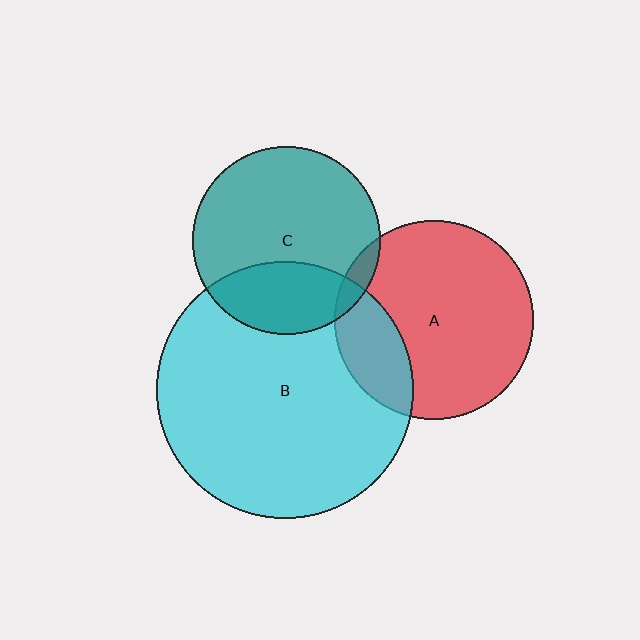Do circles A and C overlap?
Yes.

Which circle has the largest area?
Circle B (cyan).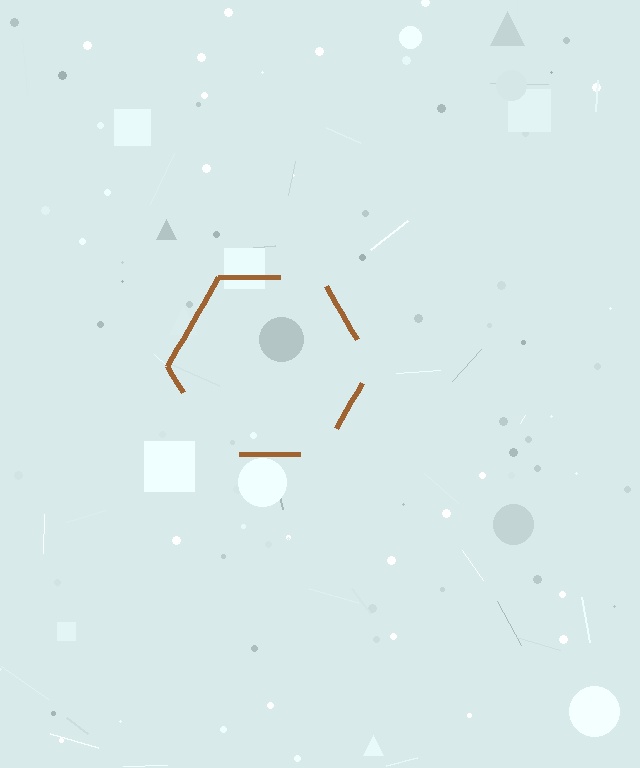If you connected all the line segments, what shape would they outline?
They would outline a hexagon.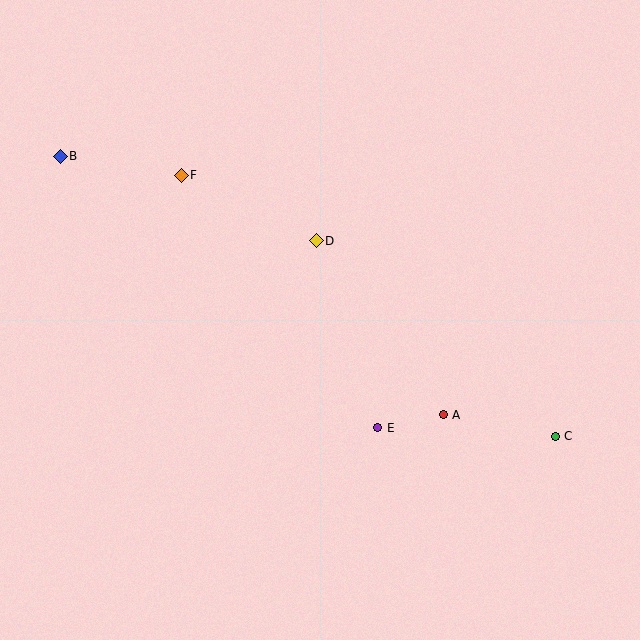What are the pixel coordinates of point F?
Point F is at (181, 175).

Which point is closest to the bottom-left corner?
Point E is closest to the bottom-left corner.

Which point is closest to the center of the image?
Point D at (316, 241) is closest to the center.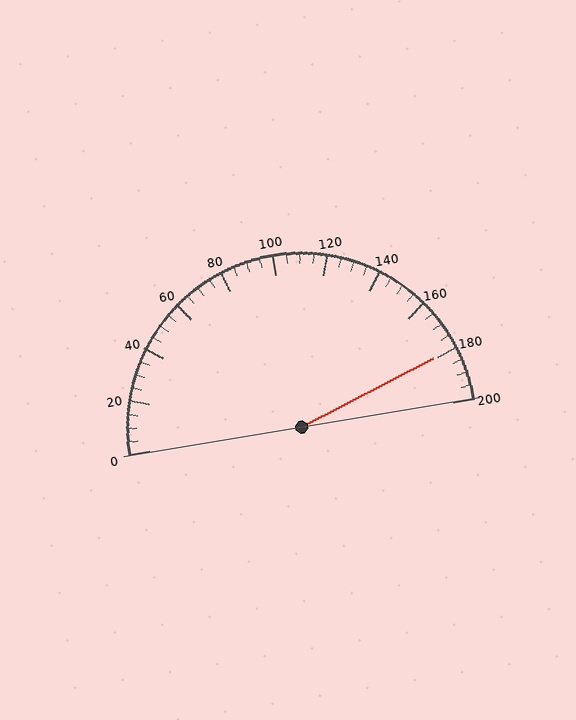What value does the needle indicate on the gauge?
The needle indicates approximately 180.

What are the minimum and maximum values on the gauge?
The gauge ranges from 0 to 200.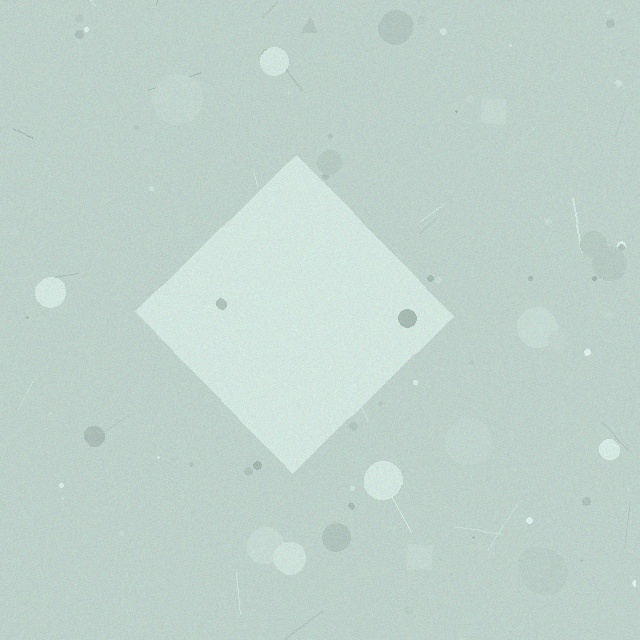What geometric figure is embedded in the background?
A diamond is embedded in the background.